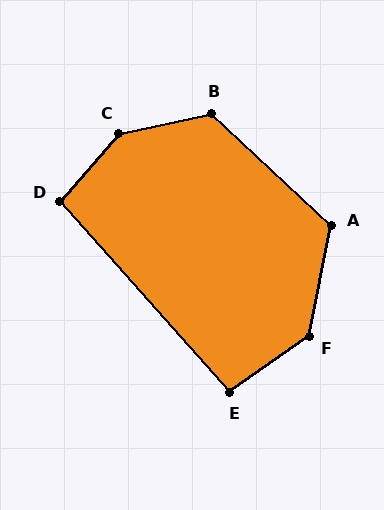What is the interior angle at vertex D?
Approximately 98 degrees (obtuse).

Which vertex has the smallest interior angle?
E, at approximately 96 degrees.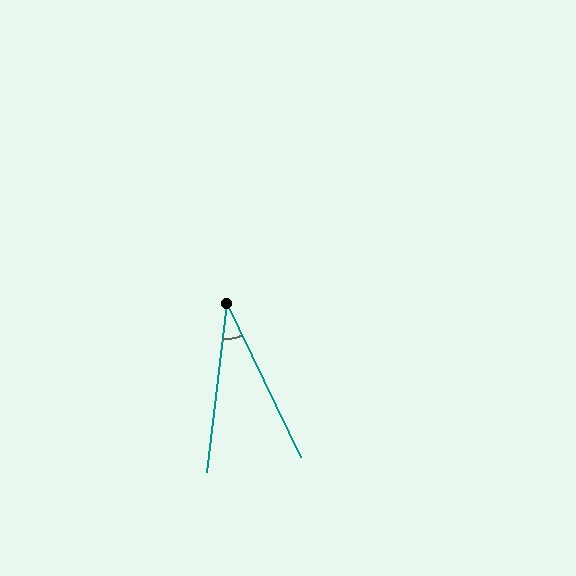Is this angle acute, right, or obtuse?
It is acute.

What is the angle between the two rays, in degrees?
Approximately 33 degrees.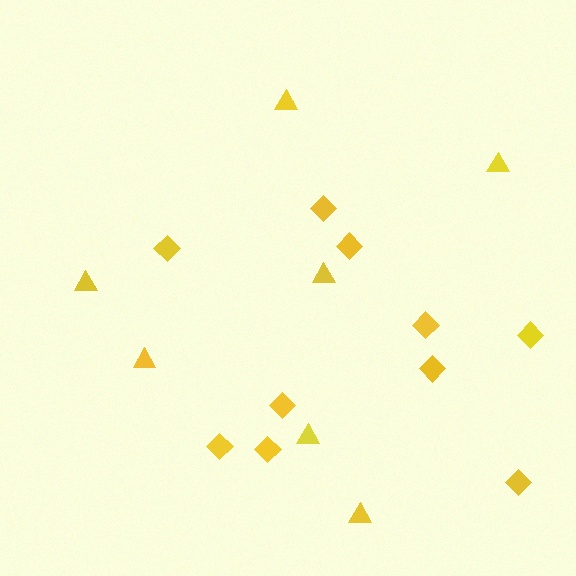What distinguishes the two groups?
There are 2 groups: one group of triangles (7) and one group of diamonds (10).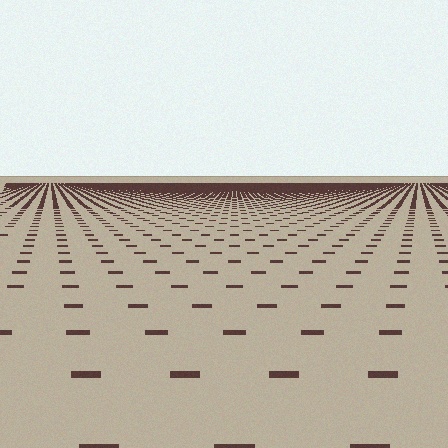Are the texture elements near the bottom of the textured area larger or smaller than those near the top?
Larger. Near the bottom, elements are closer to the viewer and appear at a bigger on-screen size.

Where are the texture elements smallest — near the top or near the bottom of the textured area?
Near the top.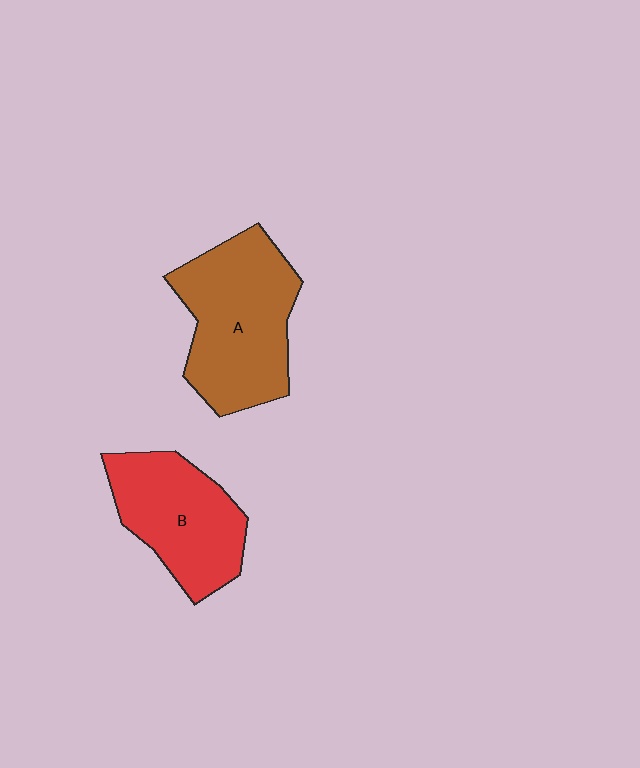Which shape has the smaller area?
Shape B (red).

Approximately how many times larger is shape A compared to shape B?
Approximately 1.3 times.